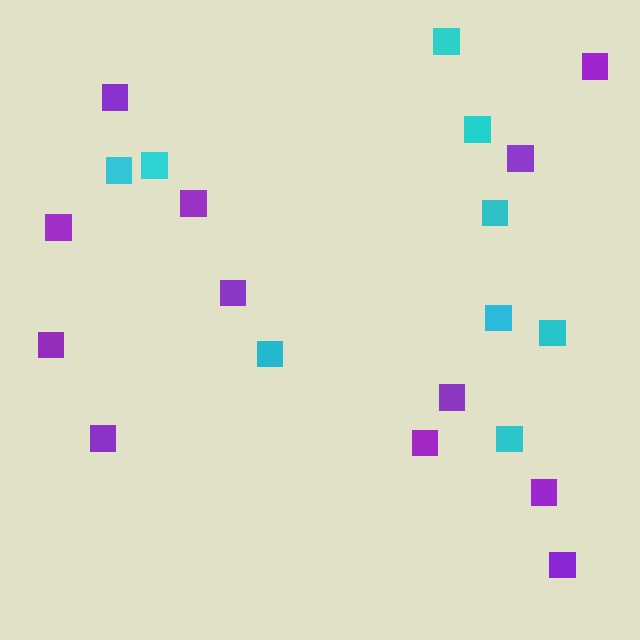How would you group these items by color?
There are 2 groups: one group of purple squares (12) and one group of cyan squares (9).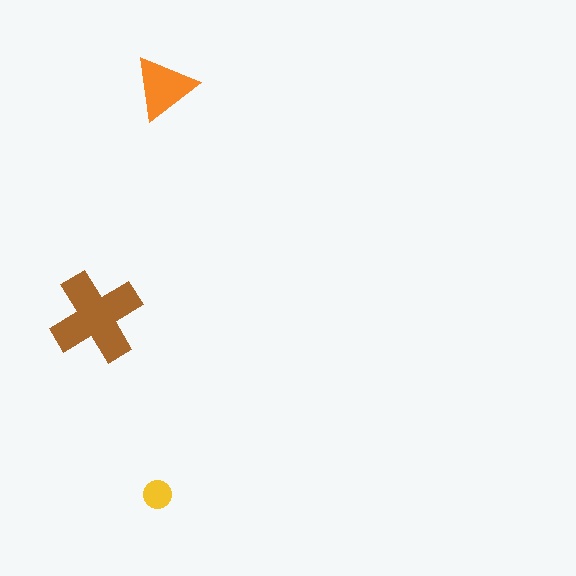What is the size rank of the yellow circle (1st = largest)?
3rd.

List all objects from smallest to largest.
The yellow circle, the orange triangle, the brown cross.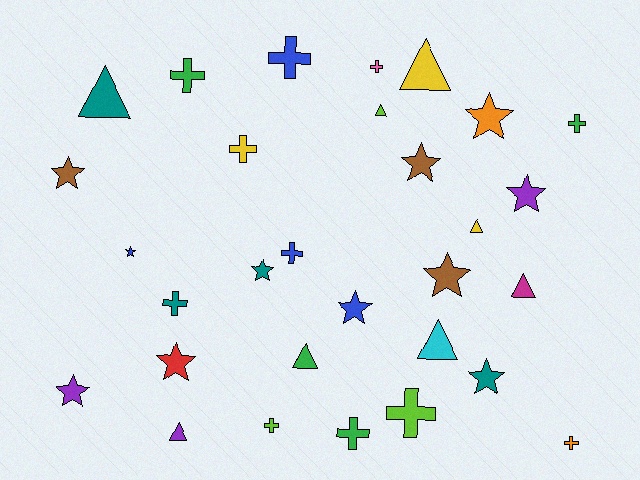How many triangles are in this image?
There are 8 triangles.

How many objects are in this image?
There are 30 objects.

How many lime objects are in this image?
There are 3 lime objects.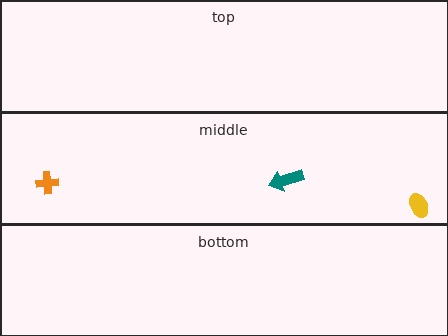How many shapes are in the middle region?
3.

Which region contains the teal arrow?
The middle region.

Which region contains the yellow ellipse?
The middle region.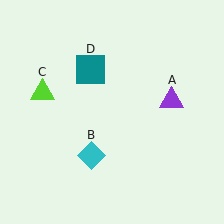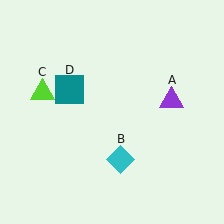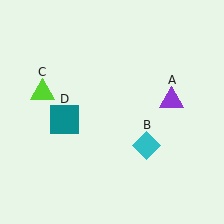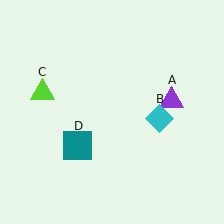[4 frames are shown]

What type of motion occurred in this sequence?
The cyan diamond (object B), teal square (object D) rotated counterclockwise around the center of the scene.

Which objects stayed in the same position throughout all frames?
Purple triangle (object A) and lime triangle (object C) remained stationary.